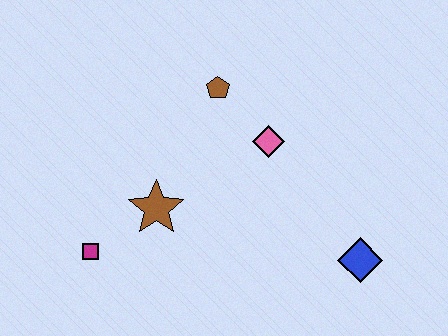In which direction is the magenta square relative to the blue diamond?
The magenta square is to the left of the blue diamond.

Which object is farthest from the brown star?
The blue diamond is farthest from the brown star.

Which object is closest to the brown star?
The magenta square is closest to the brown star.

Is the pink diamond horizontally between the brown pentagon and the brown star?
No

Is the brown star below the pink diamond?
Yes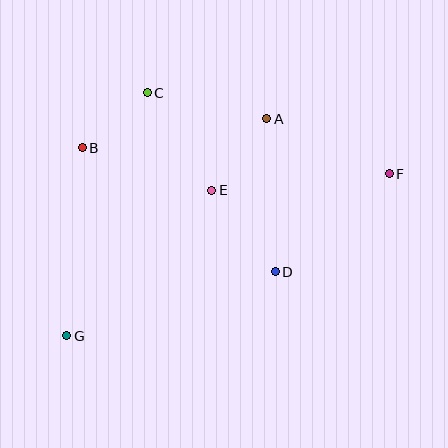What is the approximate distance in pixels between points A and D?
The distance between A and D is approximately 153 pixels.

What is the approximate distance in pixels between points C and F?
The distance between C and F is approximately 255 pixels.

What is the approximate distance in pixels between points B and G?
The distance between B and G is approximately 189 pixels.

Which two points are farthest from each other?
Points F and G are farthest from each other.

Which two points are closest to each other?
Points B and C are closest to each other.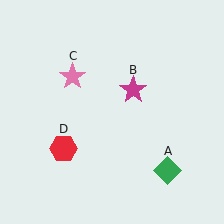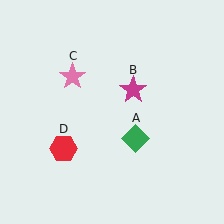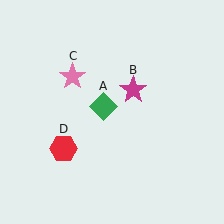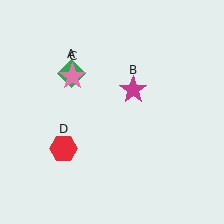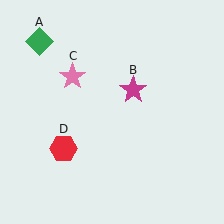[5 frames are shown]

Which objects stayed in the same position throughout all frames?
Magenta star (object B) and pink star (object C) and red hexagon (object D) remained stationary.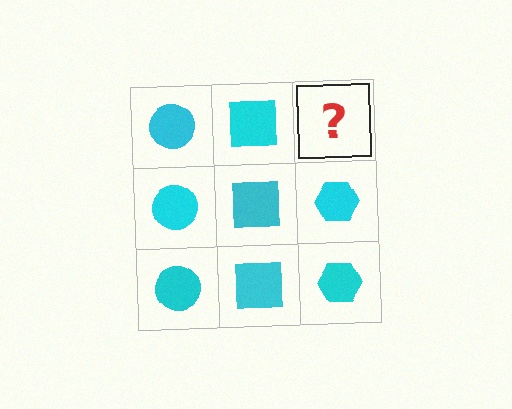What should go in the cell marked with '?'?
The missing cell should contain a cyan hexagon.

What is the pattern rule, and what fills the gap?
The rule is that each column has a consistent shape. The gap should be filled with a cyan hexagon.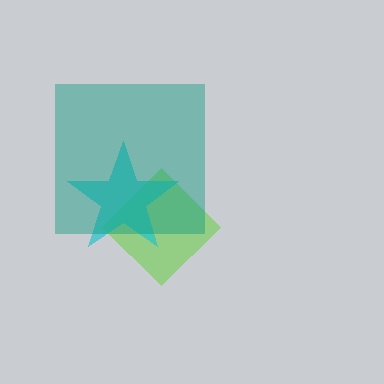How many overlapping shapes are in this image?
There are 3 overlapping shapes in the image.